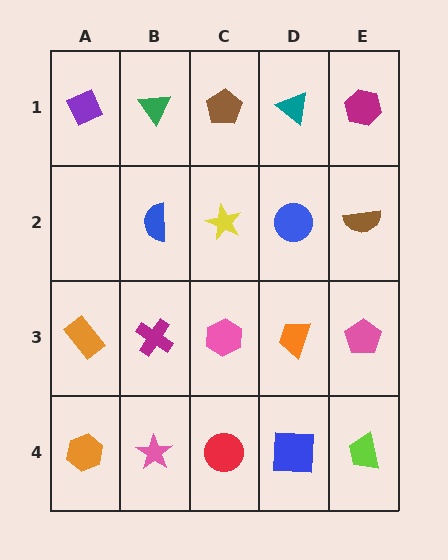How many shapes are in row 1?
5 shapes.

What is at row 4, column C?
A red circle.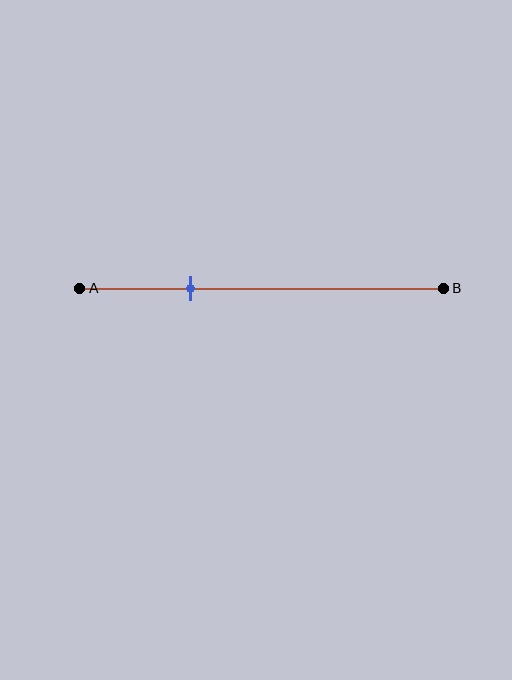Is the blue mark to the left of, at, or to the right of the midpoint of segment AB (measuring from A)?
The blue mark is to the left of the midpoint of segment AB.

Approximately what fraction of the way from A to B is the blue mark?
The blue mark is approximately 30% of the way from A to B.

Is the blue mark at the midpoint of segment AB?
No, the mark is at about 30% from A, not at the 50% midpoint.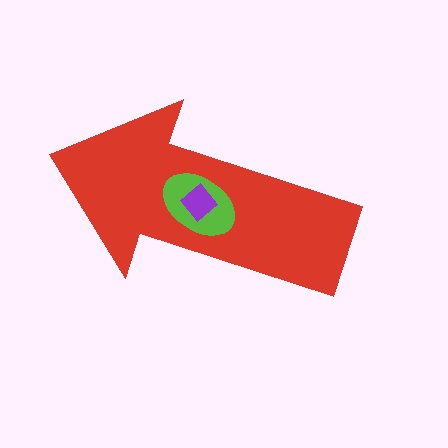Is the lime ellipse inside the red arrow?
Yes.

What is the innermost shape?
The purple diamond.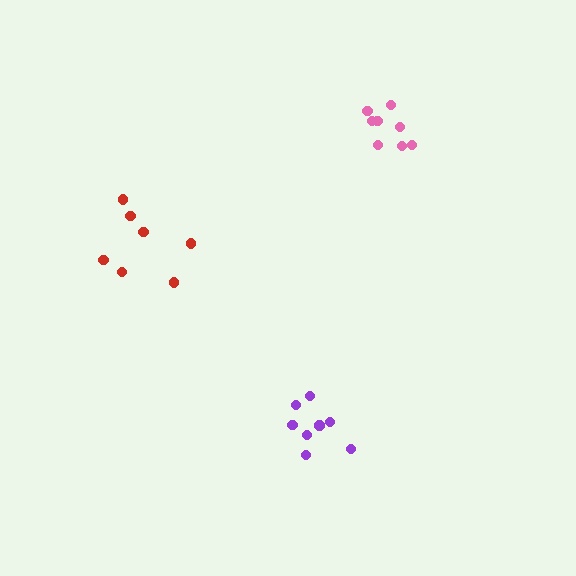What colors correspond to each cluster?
The clusters are colored: pink, red, purple.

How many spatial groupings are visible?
There are 3 spatial groupings.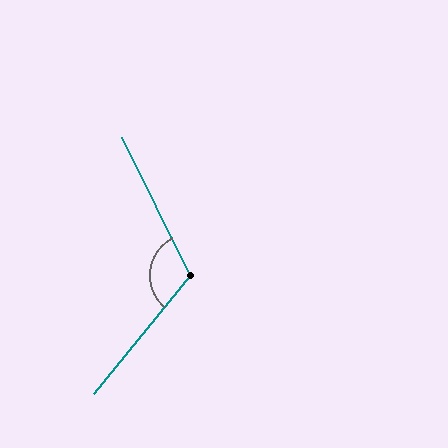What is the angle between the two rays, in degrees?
Approximately 114 degrees.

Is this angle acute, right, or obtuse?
It is obtuse.